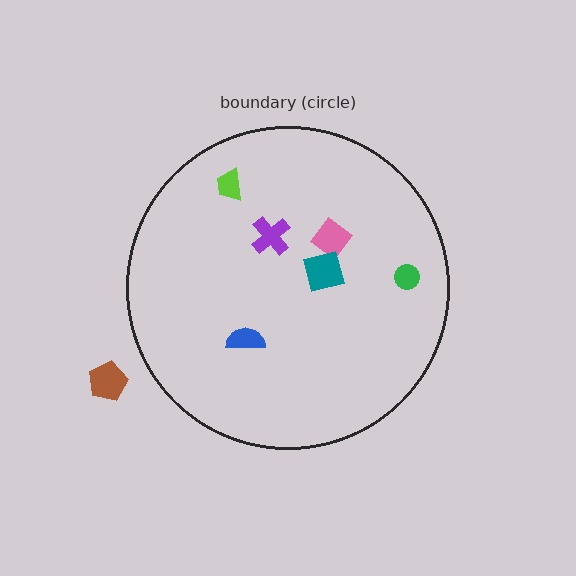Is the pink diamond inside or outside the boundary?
Inside.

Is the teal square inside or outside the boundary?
Inside.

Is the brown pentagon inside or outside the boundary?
Outside.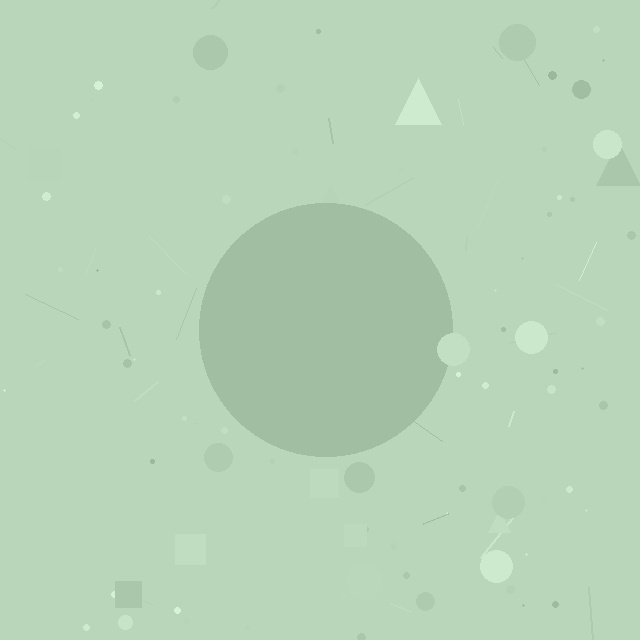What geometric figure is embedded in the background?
A circle is embedded in the background.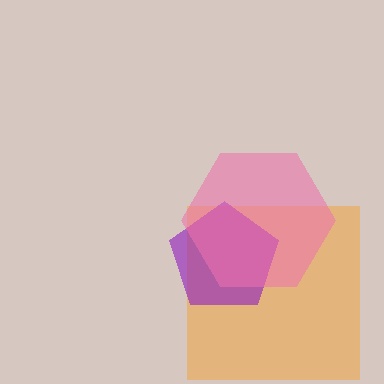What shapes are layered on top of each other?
The layered shapes are: an orange square, a purple pentagon, a pink hexagon.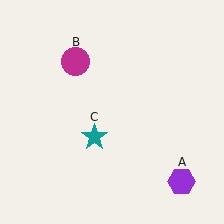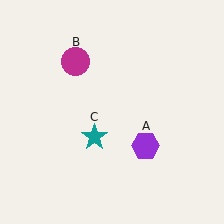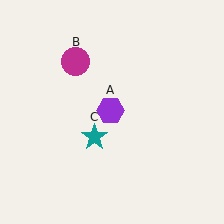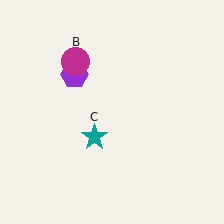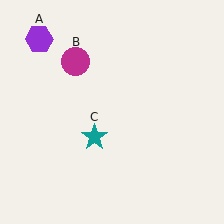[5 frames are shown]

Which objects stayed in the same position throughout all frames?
Magenta circle (object B) and teal star (object C) remained stationary.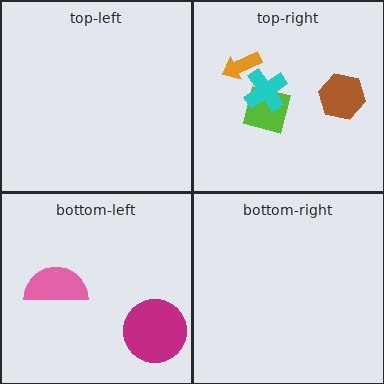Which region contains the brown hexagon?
The top-right region.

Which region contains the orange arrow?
The top-right region.